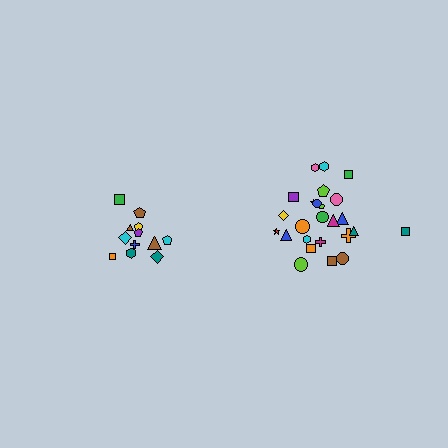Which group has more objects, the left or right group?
The right group.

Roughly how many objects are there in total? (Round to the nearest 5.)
Roughly 35 objects in total.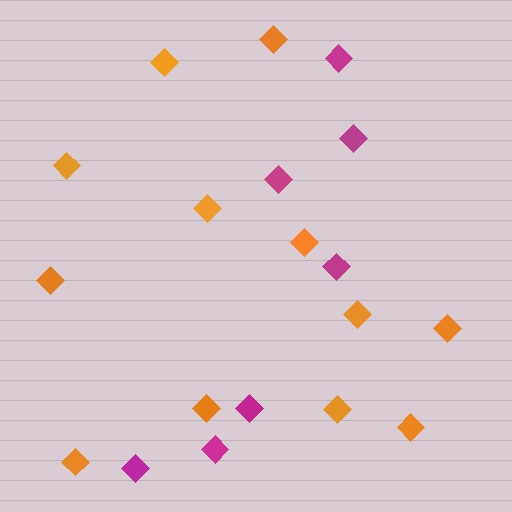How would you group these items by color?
There are 2 groups: one group of magenta diamonds (7) and one group of orange diamonds (12).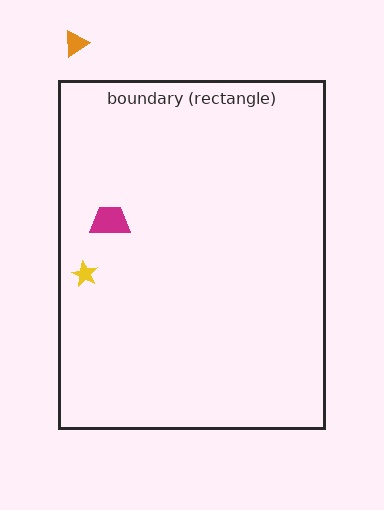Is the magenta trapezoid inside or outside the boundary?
Inside.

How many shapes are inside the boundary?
2 inside, 1 outside.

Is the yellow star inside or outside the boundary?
Inside.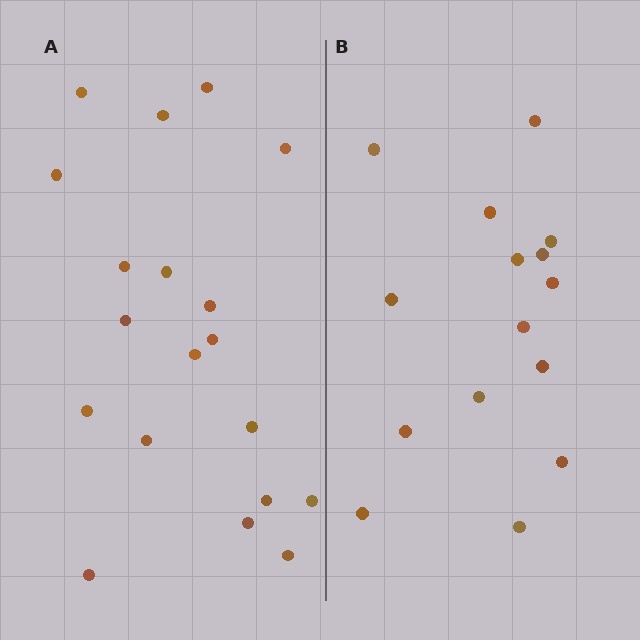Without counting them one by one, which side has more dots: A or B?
Region A (the left region) has more dots.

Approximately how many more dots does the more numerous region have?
Region A has about 4 more dots than region B.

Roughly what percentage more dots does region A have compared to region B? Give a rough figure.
About 25% more.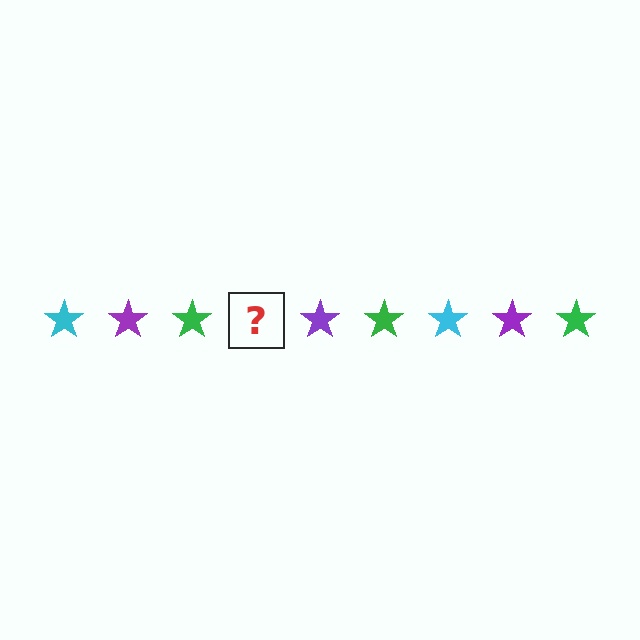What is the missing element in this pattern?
The missing element is a cyan star.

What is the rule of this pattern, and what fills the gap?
The rule is that the pattern cycles through cyan, purple, green stars. The gap should be filled with a cyan star.